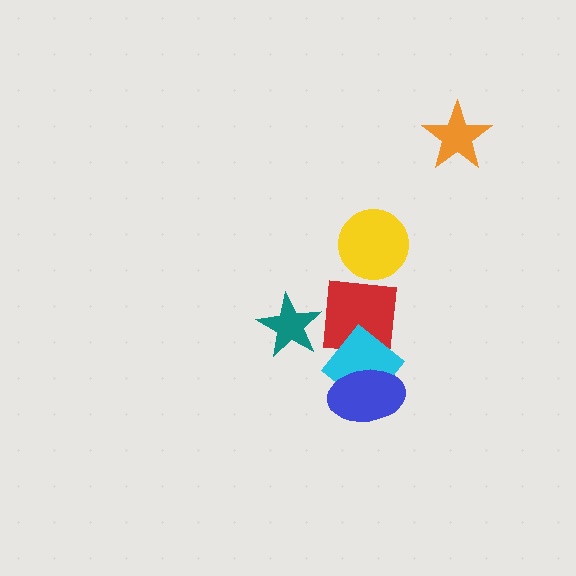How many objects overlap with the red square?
1 object overlaps with the red square.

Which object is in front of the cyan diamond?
The blue ellipse is in front of the cyan diamond.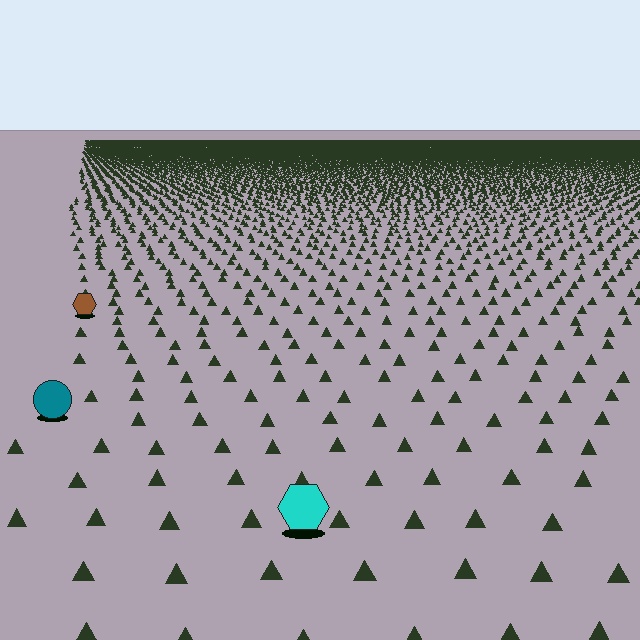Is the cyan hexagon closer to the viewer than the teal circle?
Yes. The cyan hexagon is closer — you can tell from the texture gradient: the ground texture is coarser near it.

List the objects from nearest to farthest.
From nearest to farthest: the cyan hexagon, the teal circle, the brown hexagon.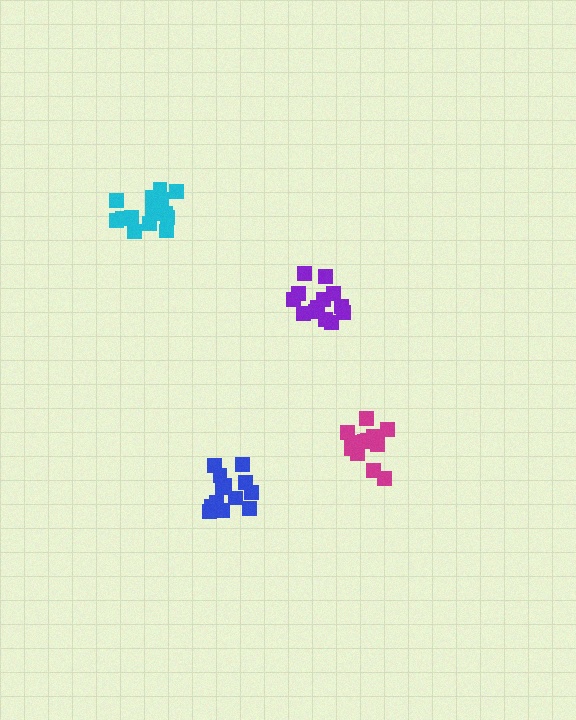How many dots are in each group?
Group 1: 14 dots, Group 2: 13 dots, Group 3: 12 dots, Group 4: 15 dots (54 total).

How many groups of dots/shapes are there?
There are 4 groups.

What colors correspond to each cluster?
The clusters are colored: blue, purple, magenta, cyan.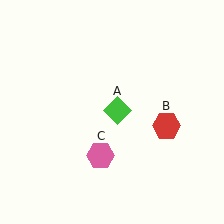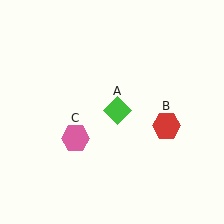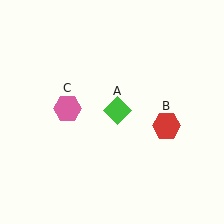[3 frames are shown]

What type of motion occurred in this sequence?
The pink hexagon (object C) rotated clockwise around the center of the scene.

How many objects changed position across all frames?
1 object changed position: pink hexagon (object C).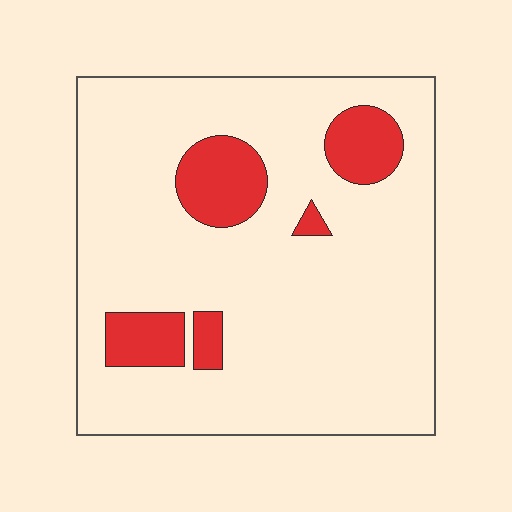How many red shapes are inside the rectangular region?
5.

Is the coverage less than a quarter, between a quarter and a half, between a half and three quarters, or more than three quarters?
Less than a quarter.